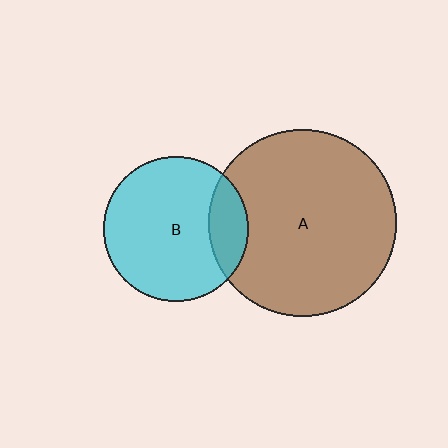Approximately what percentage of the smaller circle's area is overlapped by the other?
Approximately 15%.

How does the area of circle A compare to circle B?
Approximately 1.7 times.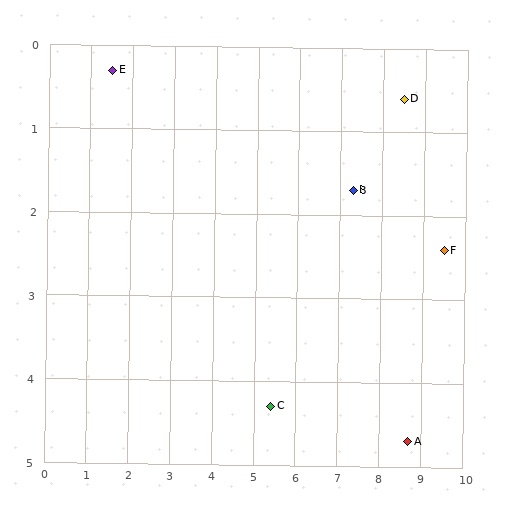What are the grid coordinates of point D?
Point D is at approximately (8.5, 0.6).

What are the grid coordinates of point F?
Point F is at approximately (9.5, 2.4).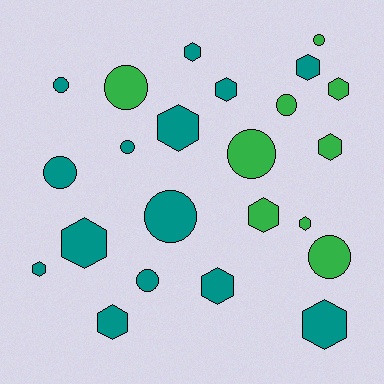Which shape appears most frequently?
Hexagon, with 13 objects.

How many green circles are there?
There are 5 green circles.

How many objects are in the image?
There are 23 objects.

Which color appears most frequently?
Teal, with 14 objects.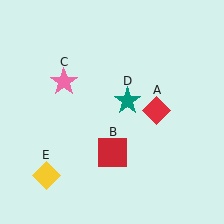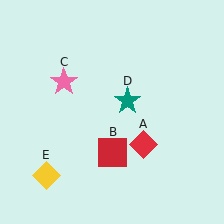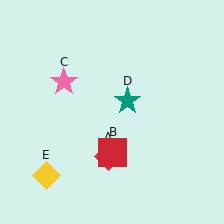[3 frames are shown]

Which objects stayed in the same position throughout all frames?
Red square (object B) and pink star (object C) and teal star (object D) and yellow diamond (object E) remained stationary.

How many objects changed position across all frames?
1 object changed position: red diamond (object A).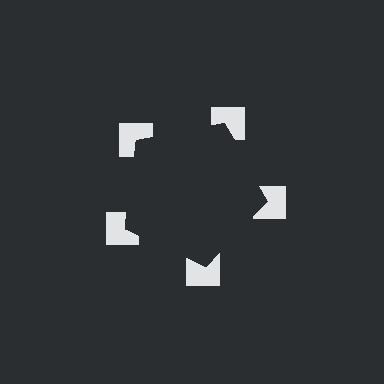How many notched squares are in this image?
There are 5 — one at each vertex of the illusory pentagon.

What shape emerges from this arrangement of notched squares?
An illusory pentagon — its edges are inferred from the aligned wedge cuts in the notched squares, not physically drawn.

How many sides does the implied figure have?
5 sides.